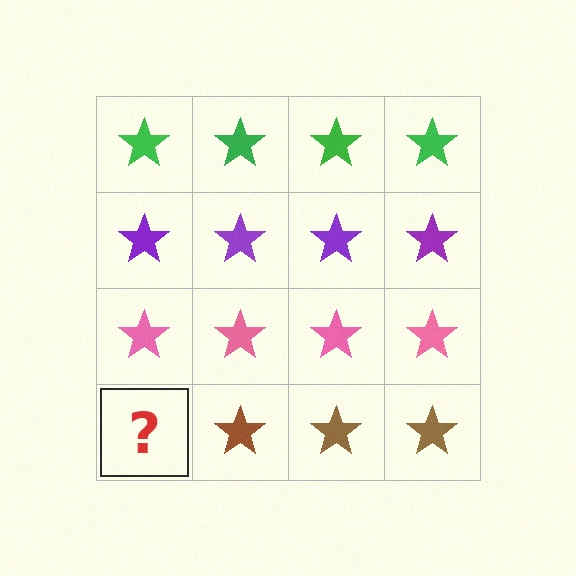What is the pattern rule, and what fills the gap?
The rule is that each row has a consistent color. The gap should be filled with a brown star.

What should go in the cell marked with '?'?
The missing cell should contain a brown star.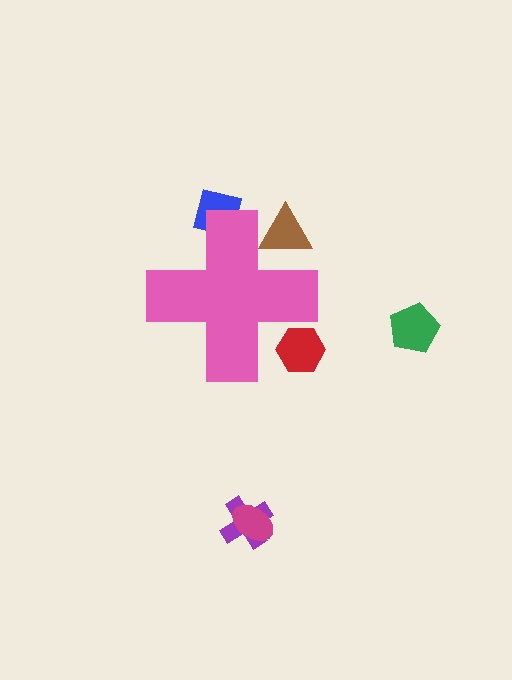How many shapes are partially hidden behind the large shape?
3 shapes are partially hidden.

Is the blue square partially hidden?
Yes, the blue square is partially hidden behind the pink cross.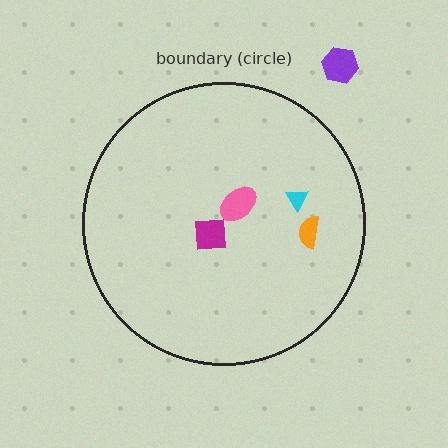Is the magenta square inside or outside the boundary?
Inside.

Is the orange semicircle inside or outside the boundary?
Inside.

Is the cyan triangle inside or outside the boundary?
Inside.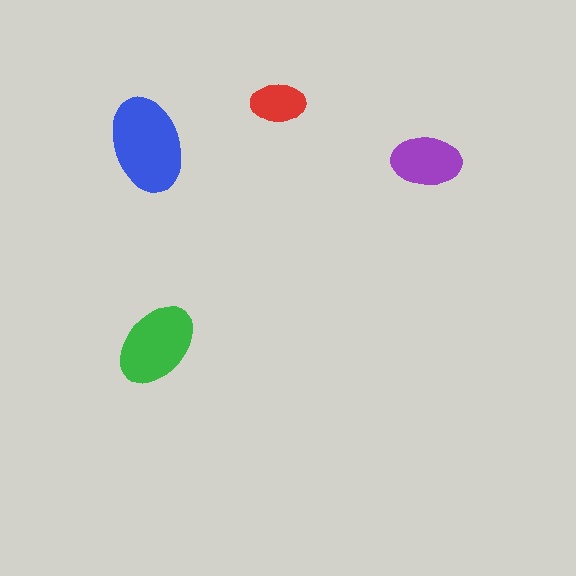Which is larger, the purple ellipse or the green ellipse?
The green one.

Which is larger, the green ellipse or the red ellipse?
The green one.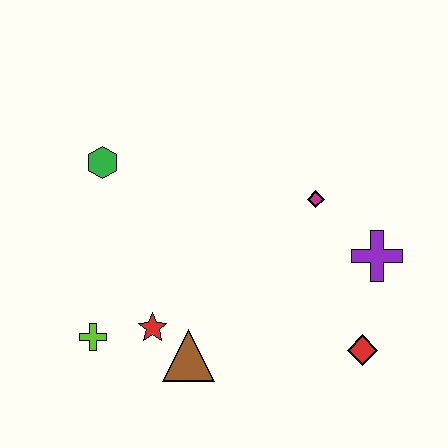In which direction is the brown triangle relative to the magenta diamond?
The brown triangle is below the magenta diamond.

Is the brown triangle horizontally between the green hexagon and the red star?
No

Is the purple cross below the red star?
No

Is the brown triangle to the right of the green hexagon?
Yes